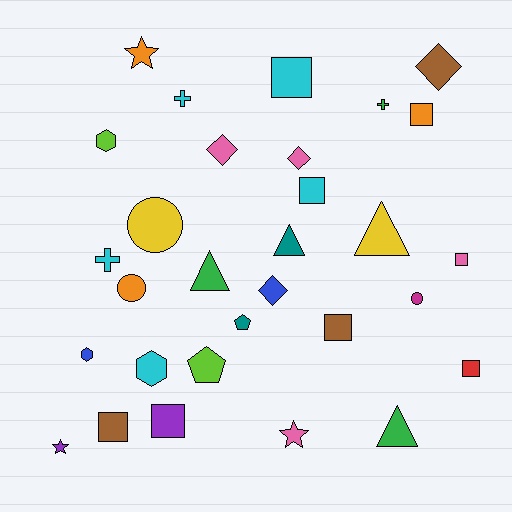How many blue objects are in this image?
There are 2 blue objects.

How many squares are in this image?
There are 8 squares.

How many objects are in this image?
There are 30 objects.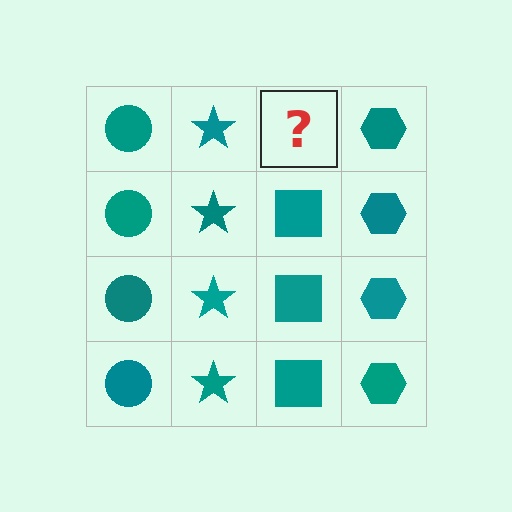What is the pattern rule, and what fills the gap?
The rule is that each column has a consistent shape. The gap should be filled with a teal square.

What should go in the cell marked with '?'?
The missing cell should contain a teal square.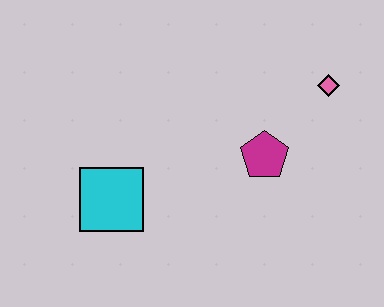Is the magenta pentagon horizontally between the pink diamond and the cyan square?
Yes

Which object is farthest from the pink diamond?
The cyan square is farthest from the pink diamond.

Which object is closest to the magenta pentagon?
The pink diamond is closest to the magenta pentagon.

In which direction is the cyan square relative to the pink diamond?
The cyan square is to the left of the pink diamond.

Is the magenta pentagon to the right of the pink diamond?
No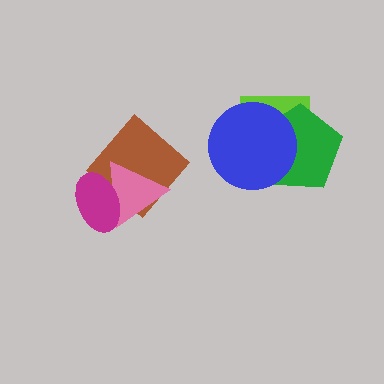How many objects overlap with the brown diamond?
2 objects overlap with the brown diamond.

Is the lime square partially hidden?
Yes, it is partially covered by another shape.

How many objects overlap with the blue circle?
2 objects overlap with the blue circle.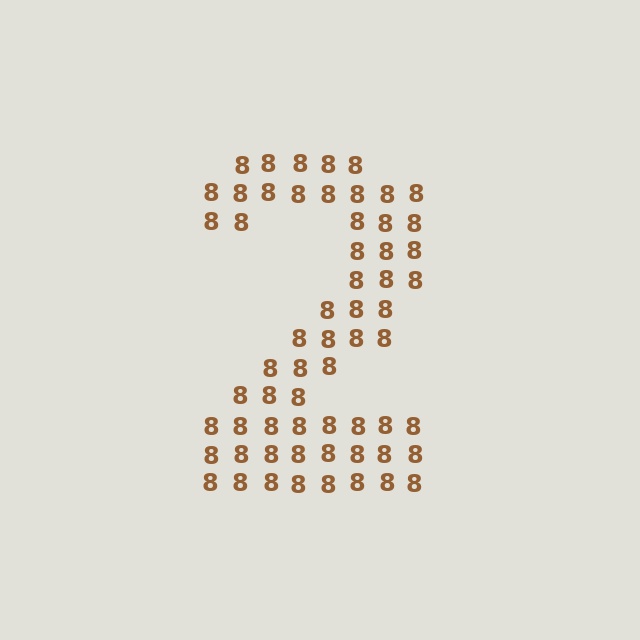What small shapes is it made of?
It is made of small digit 8's.